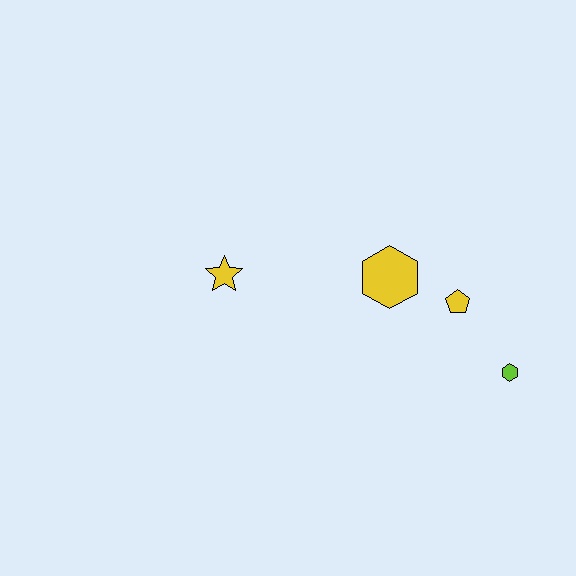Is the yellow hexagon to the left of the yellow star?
No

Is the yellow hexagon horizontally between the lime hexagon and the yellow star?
Yes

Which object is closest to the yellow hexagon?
The yellow pentagon is closest to the yellow hexagon.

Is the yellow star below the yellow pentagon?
No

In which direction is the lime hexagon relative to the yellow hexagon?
The lime hexagon is to the right of the yellow hexagon.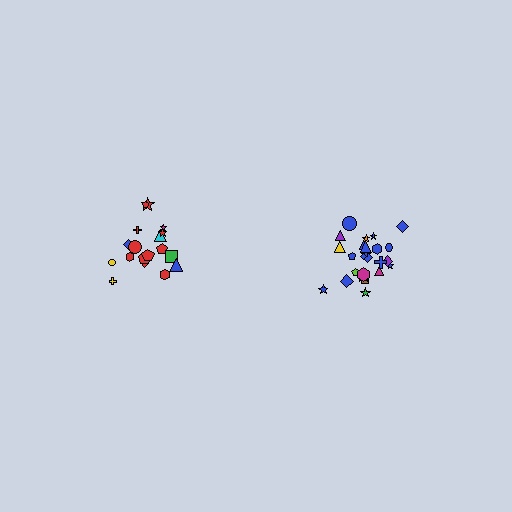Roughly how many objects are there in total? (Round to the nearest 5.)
Roughly 45 objects in total.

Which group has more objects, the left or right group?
The right group.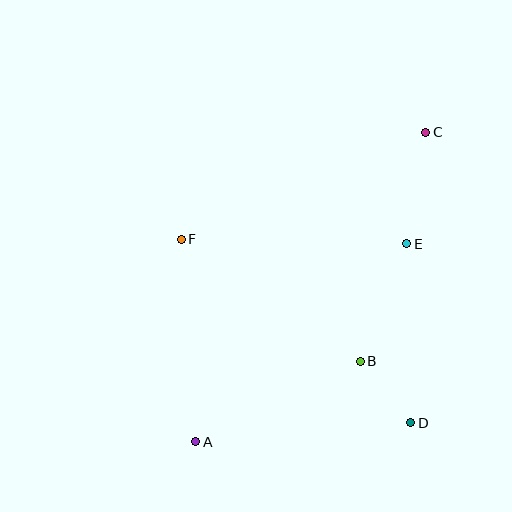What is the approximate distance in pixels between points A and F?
The distance between A and F is approximately 203 pixels.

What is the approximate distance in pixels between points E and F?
The distance between E and F is approximately 225 pixels.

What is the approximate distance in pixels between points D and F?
The distance between D and F is approximately 294 pixels.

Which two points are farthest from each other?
Points A and C are farthest from each other.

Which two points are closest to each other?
Points B and D are closest to each other.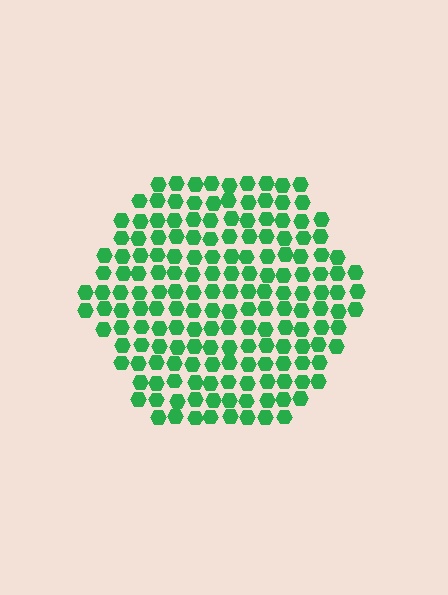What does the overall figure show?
The overall figure shows a hexagon.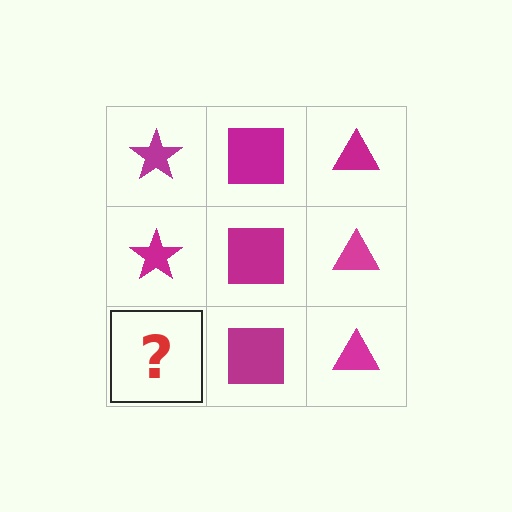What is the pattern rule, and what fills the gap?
The rule is that each column has a consistent shape. The gap should be filled with a magenta star.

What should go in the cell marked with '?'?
The missing cell should contain a magenta star.